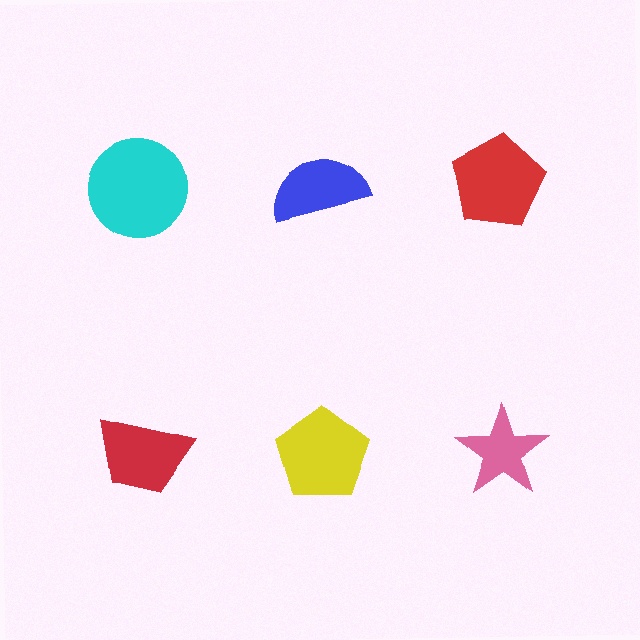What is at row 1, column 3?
A red pentagon.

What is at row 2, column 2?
A yellow pentagon.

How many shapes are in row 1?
3 shapes.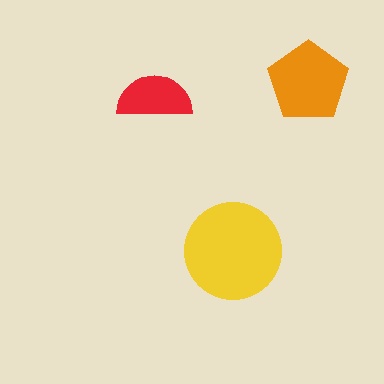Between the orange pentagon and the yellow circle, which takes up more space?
The yellow circle.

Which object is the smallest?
The red semicircle.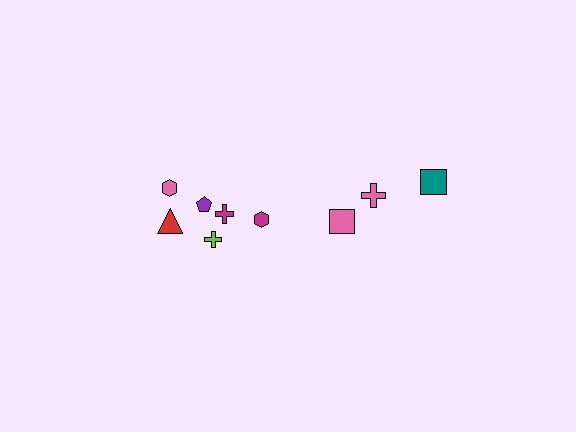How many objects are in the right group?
There are 3 objects.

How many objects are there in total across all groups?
There are 9 objects.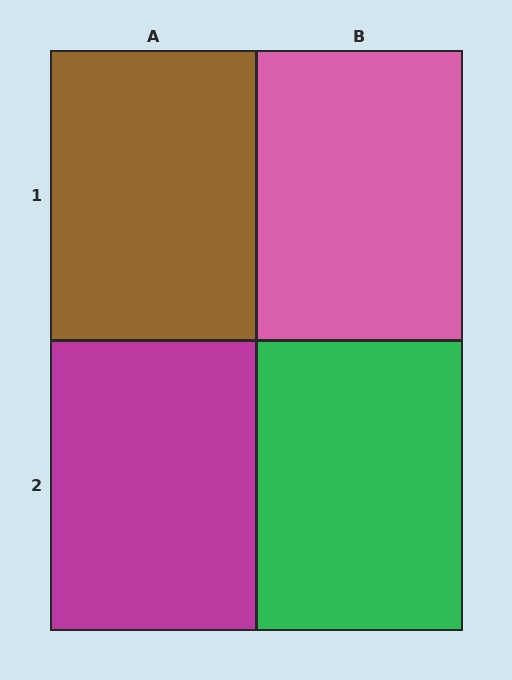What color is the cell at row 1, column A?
Brown.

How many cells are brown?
1 cell is brown.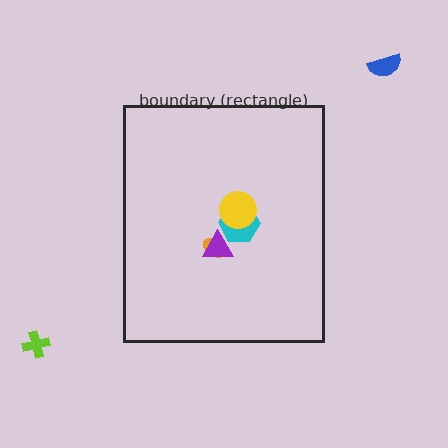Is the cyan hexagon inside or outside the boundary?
Inside.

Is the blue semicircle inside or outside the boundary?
Outside.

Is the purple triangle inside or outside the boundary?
Inside.